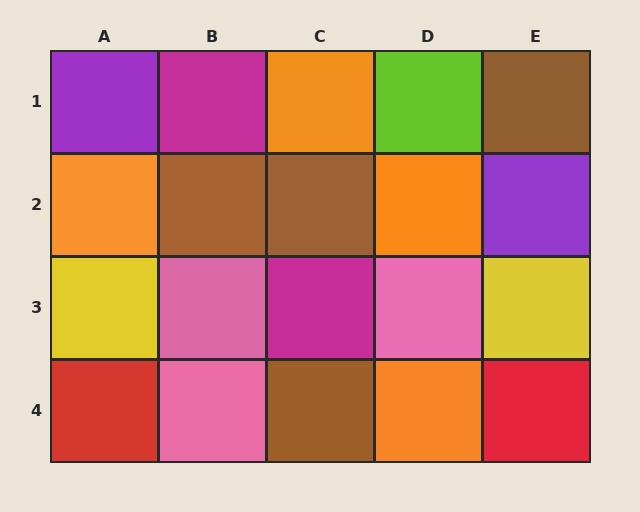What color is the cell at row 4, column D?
Orange.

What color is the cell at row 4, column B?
Pink.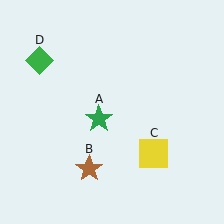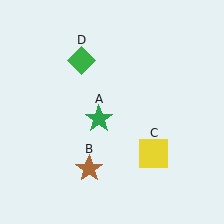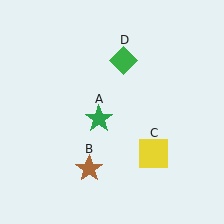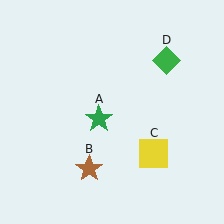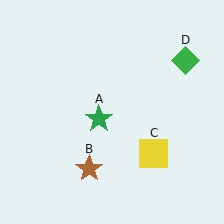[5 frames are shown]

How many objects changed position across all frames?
1 object changed position: green diamond (object D).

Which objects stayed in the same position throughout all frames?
Green star (object A) and brown star (object B) and yellow square (object C) remained stationary.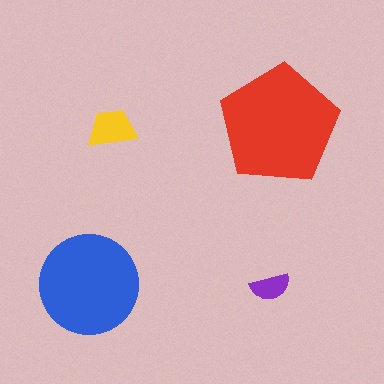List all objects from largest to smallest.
The red pentagon, the blue circle, the yellow trapezoid, the purple semicircle.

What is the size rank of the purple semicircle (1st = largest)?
4th.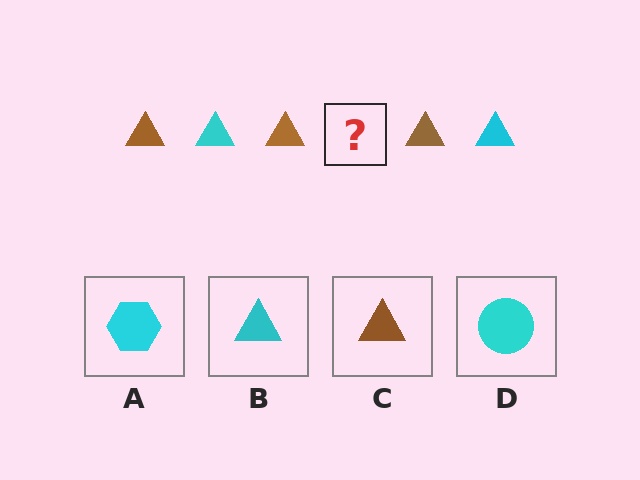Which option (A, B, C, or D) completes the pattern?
B.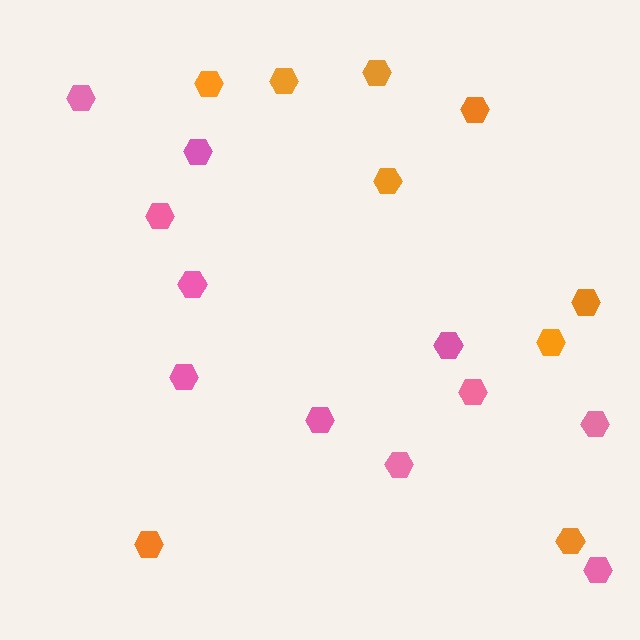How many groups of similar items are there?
There are 2 groups: one group of orange hexagons (9) and one group of pink hexagons (11).